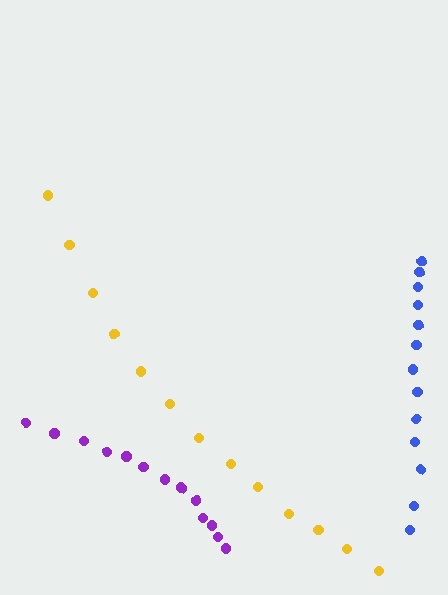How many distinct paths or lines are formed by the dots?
There are 3 distinct paths.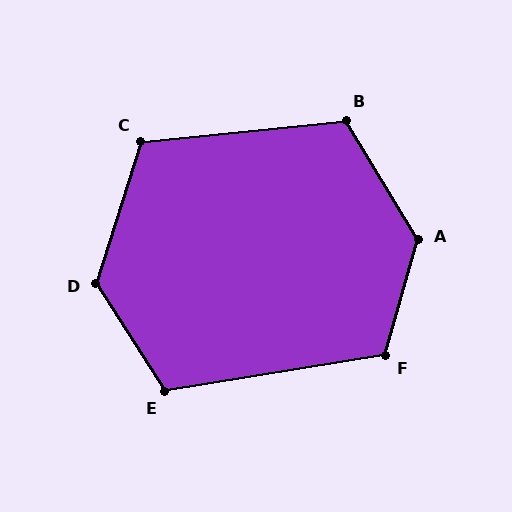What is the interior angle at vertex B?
Approximately 115 degrees (obtuse).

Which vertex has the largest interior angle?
A, at approximately 133 degrees.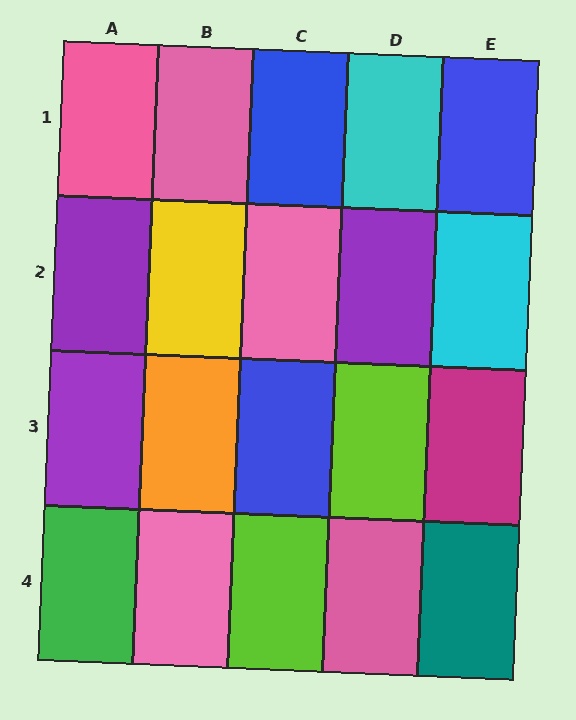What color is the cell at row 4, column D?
Pink.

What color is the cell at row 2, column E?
Cyan.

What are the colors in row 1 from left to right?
Pink, pink, blue, cyan, blue.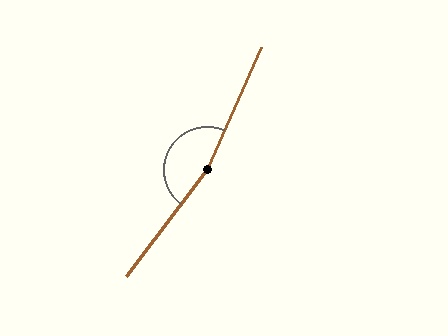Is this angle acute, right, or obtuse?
It is obtuse.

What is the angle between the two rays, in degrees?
Approximately 167 degrees.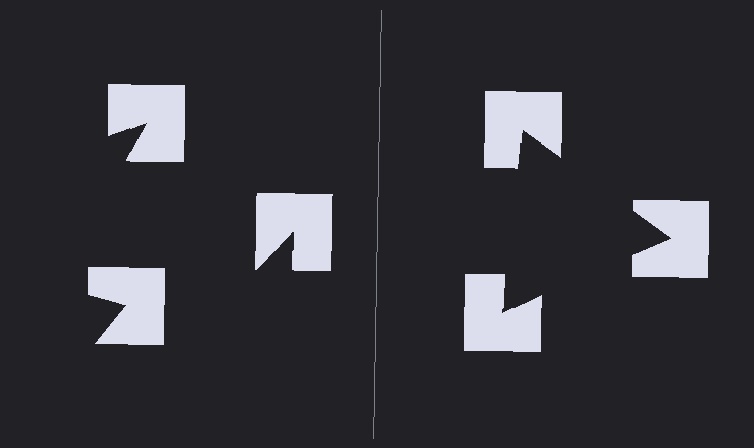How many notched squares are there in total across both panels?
6 — 3 on each side.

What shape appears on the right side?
An illusory triangle.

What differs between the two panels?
The notched squares are positioned identically on both sides; only the wedge orientations differ. On the right they align to a triangle; on the left they are misaligned.